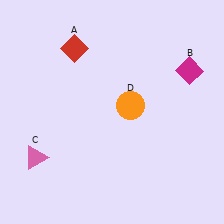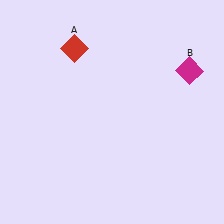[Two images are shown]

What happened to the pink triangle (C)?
The pink triangle (C) was removed in Image 2. It was in the bottom-left area of Image 1.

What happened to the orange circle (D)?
The orange circle (D) was removed in Image 2. It was in the top-right area of Image 1.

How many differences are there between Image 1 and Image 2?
There are 2 differences between the two images.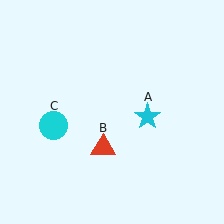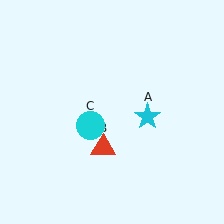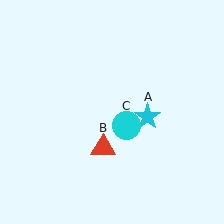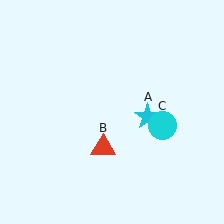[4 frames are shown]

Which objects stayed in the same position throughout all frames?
Cyan star (object A) and red triangle (object B) remained stationary.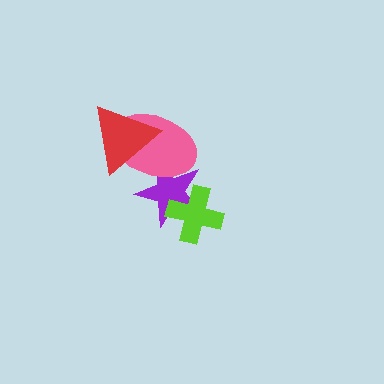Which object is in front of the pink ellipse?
The red triangle is in front of the pink ellipse.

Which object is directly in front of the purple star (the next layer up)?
The pink ellipse is directly in front of the purple star.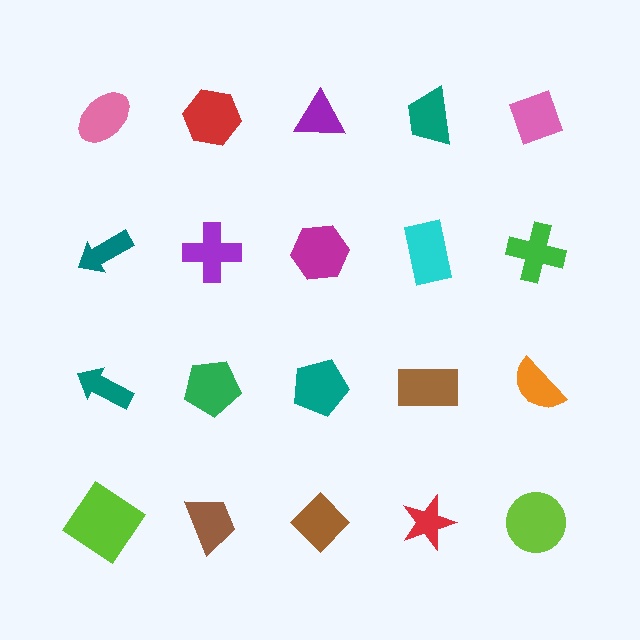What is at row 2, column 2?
A purple cross.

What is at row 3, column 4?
A brown rectangle.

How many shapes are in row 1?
5 shapes.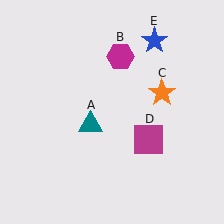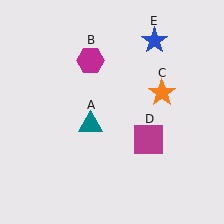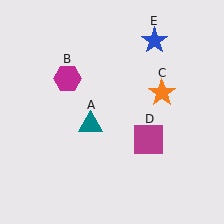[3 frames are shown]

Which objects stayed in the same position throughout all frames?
Teal triangle (object A) and orange star (object C) and magenta square (object D) and blue star (object E) remained stationary.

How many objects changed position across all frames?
1 object changed position: magenta hexagon (object B).